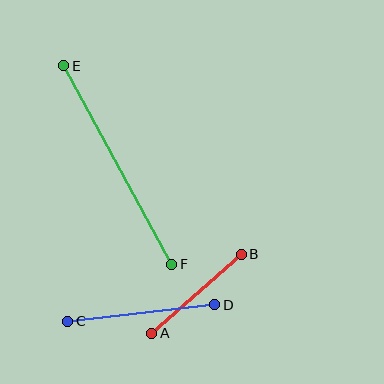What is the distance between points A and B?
The distance is approximately 120 pixels.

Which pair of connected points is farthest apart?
Points E and F are farthest apart.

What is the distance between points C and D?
The distance is approximately 148 pixels.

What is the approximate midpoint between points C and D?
The midpoint is at approximately (141, 313) pixels.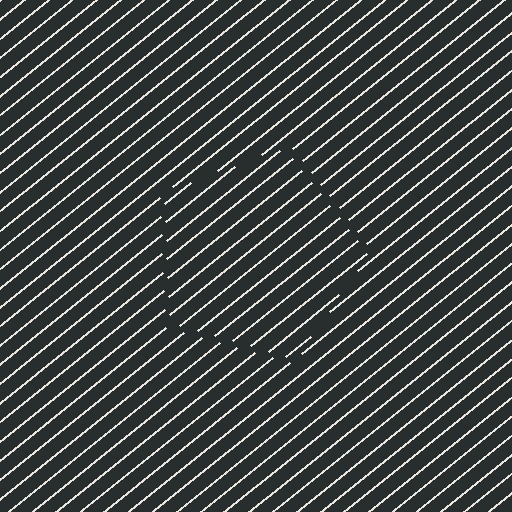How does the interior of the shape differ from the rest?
The interior of the shape contains the same grating, shifted by half a period — the contour is defined by the phase discontinuity where line-ends from the inner and outer gratings abut.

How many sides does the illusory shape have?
5 sides — the line-ends trace a pentagon.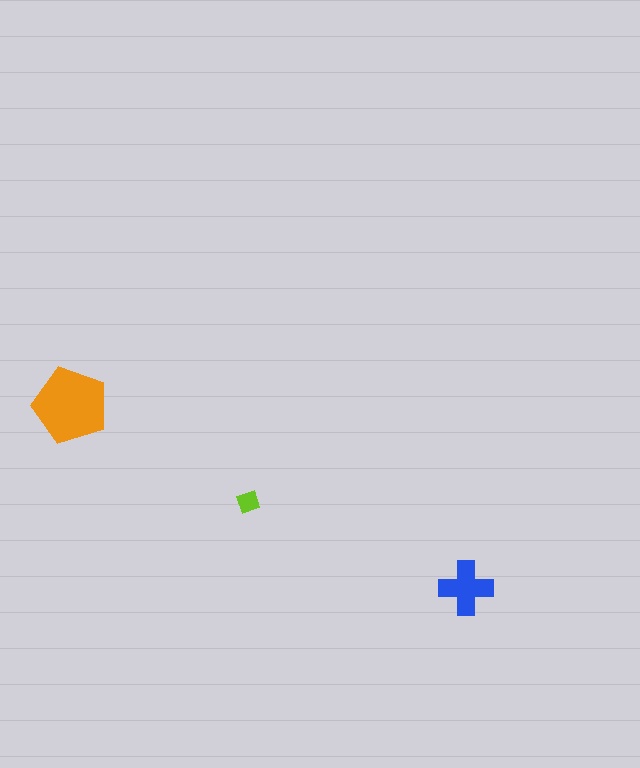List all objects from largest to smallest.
The orange pentagon, the blue cross, the lime diamond.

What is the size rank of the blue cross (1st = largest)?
2nd.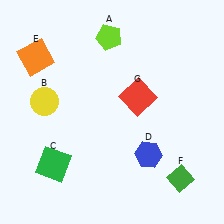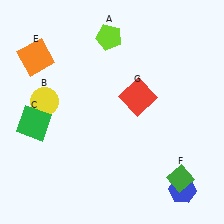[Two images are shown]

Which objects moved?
The objects that moved are: the green square (C), the blue hexagon (D).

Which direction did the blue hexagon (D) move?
The blue hexagon (D) moved down.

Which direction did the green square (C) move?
The green square (C) moved up.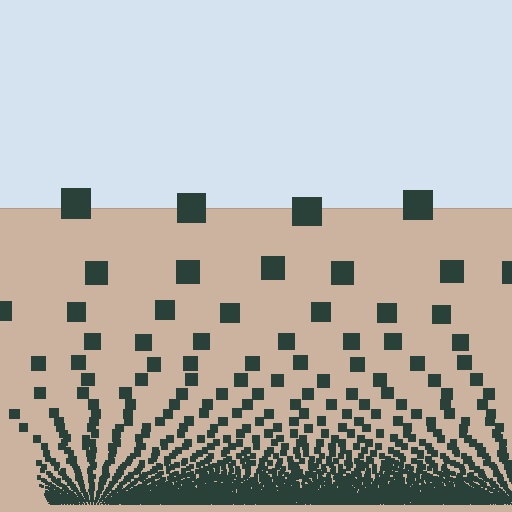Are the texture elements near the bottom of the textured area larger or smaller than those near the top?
Smaller. The gradient is inverted — elements near the bottom are smaller and denser.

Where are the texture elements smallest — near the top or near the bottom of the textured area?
Near the bottom.